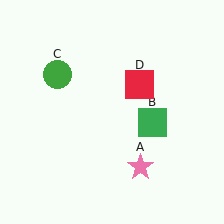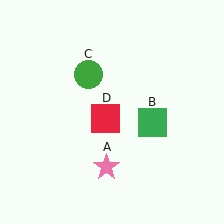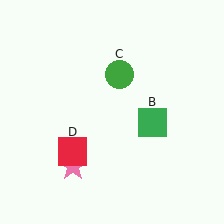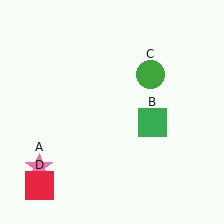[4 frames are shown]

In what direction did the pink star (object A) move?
The pink star (object A) moved left.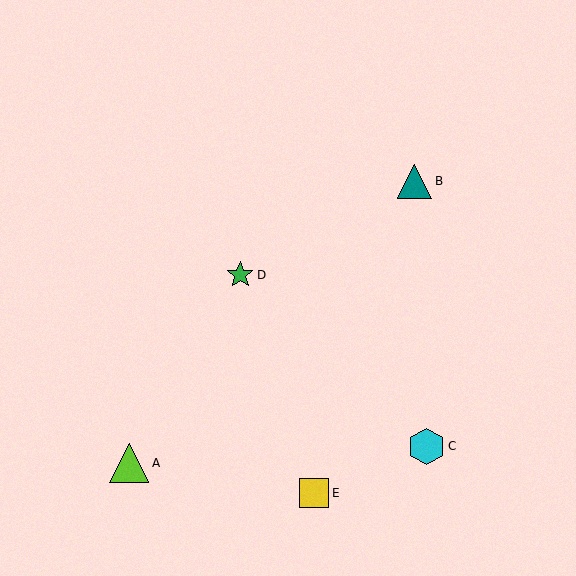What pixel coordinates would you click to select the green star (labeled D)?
Click at (240, 275) to select the green star D.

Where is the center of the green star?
The center of the green star is at (240, 275).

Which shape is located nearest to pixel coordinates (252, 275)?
The green star (labeled D) at (240, 275) is nearest to that location.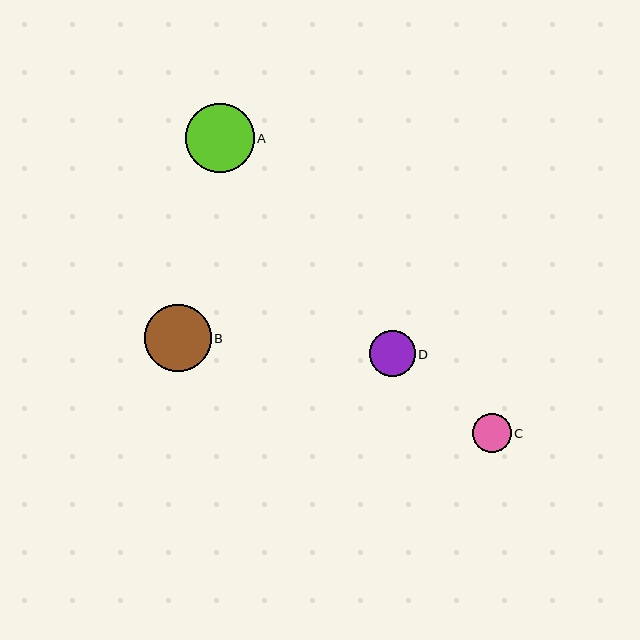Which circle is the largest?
Circle A is the largest with a size of approximately 69 pixels.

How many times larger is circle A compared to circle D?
Circle A is approximately 1.5 times the size of circle D.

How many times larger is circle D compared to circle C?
Circle D is approximately 1.2 times the size of circle C.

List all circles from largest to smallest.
From largest to smallest: A, B, D, C.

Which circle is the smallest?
Circle C is the smallest with a size of approximately 39 pixels.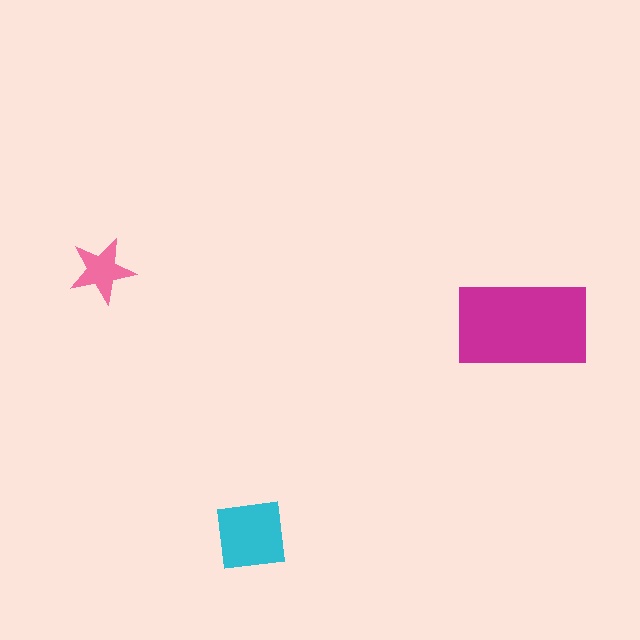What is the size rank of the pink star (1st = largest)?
3rd.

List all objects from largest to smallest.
The magenta rectangle, the cyan square, the pink star.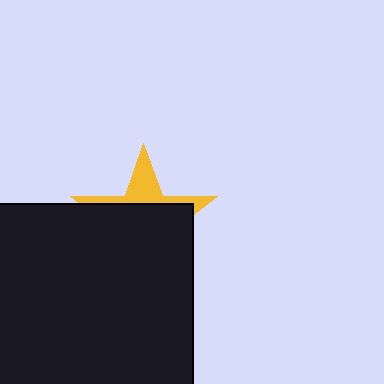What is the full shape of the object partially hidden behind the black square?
The partially hidden object is a yellow star.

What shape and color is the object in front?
The object in front is a black square.